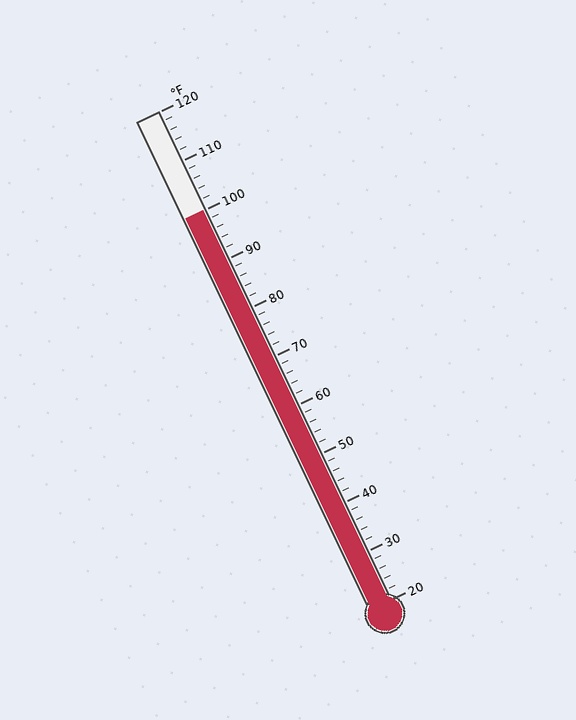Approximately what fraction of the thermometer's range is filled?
The thermometer is filled to approximately 80% of its range.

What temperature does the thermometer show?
The thermometer shows approximately 100°F.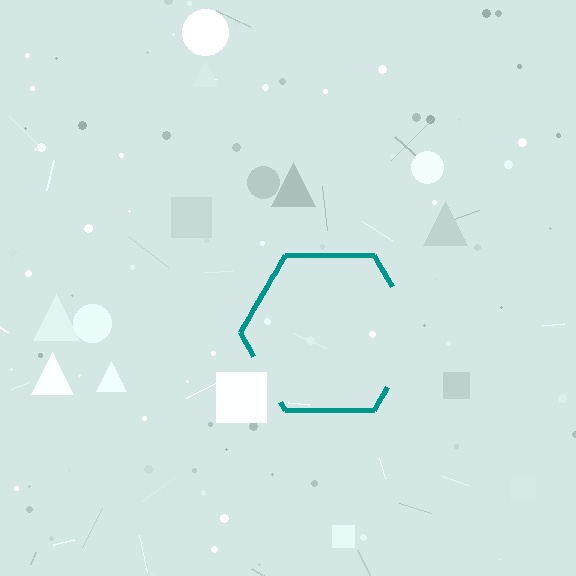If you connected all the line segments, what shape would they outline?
They would outline a hexagon.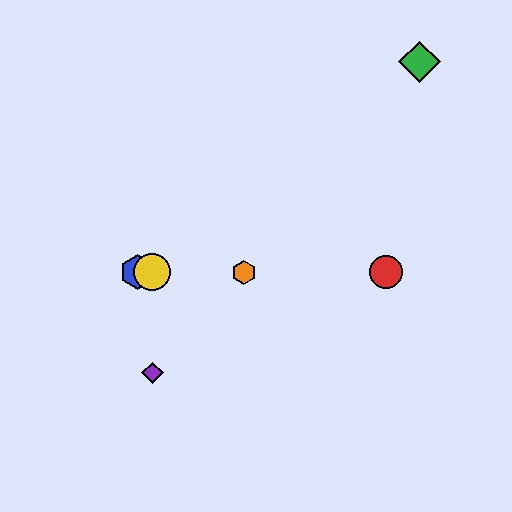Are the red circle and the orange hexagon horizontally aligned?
Yes, both are at y≈272.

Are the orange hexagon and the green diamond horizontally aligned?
No, the orange hexagon is at y≈272 and the green diamond is at y≈62.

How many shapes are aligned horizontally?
4 shapes (the red circle, the blue hexagon, the yellow circle, the orange hexagon) are aligned horizontally.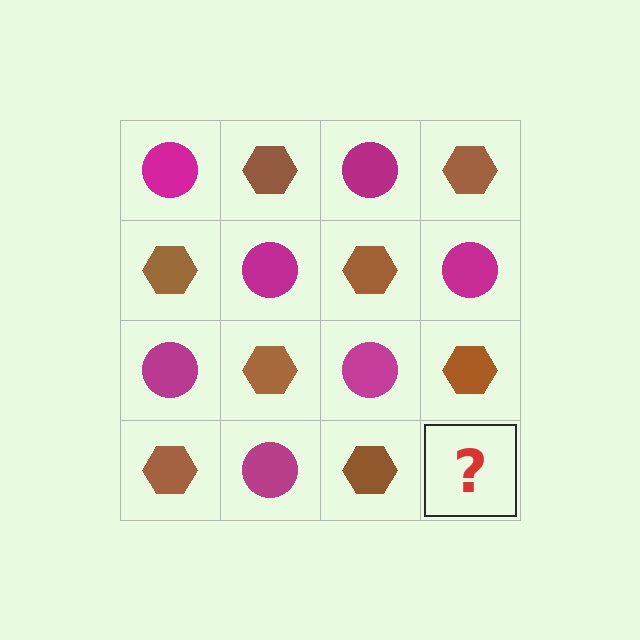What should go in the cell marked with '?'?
The missing cell should contain a magenta circle.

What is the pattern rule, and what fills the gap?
The rule is that it alternates magenta circle and brown hexagon in a checkerboard pattern. The gap should be filled with a magenta circle.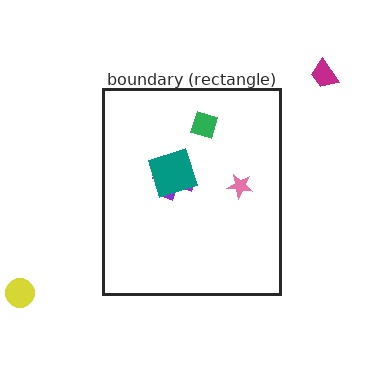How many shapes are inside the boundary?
4 inside, 2 outside.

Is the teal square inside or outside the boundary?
Inside.